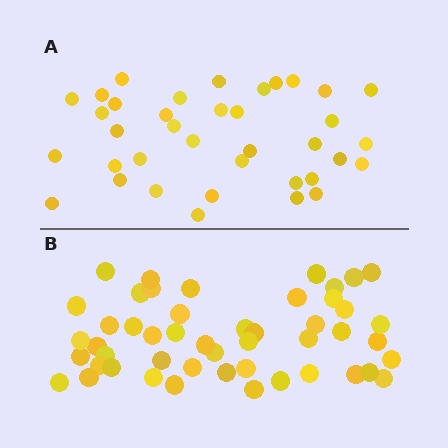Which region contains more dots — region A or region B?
Region B (the bottom region) has more dots.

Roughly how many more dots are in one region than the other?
Region B has roughly 12 or so more dots than region A.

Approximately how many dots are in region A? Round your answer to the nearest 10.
About 40 dots. (The exact count is 37, which rounds to 40.)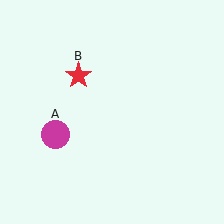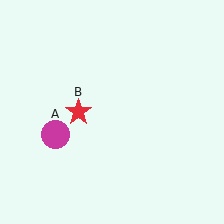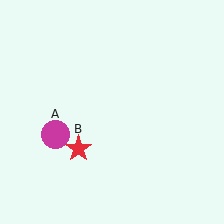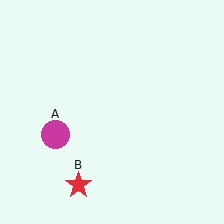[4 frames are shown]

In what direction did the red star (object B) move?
The red star (object B) moved down.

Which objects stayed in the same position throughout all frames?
Magenta circle (object A) remained stationary.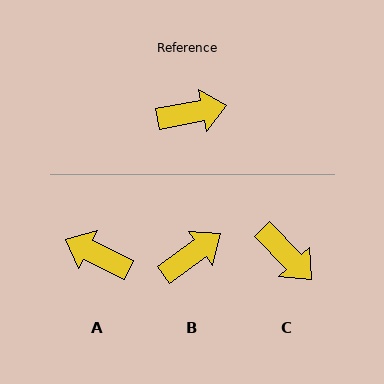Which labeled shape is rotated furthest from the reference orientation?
A, about 143 degrees away.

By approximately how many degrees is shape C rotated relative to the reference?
Approximately 57 degrees clockwise.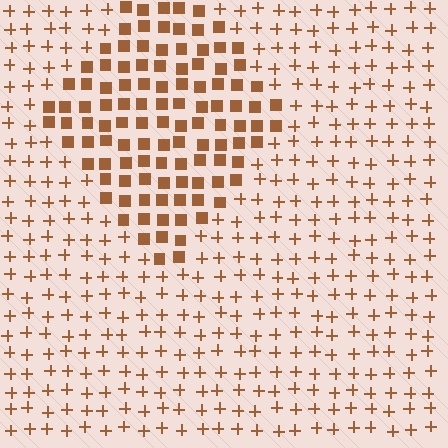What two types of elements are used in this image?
The image uses squares inside the diamond region and plus signs outside it.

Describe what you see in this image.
The image is filled with small brown elements arranged in a uniform grid. A diamond-shaped region contains squares, while the surrounding area contains plus signs. The boundary is defined purely by the change in element shape.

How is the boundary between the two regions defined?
The boundary is defined by a change in element shape: squares inside vs. plus signs outside. All elements share the same color and spacing.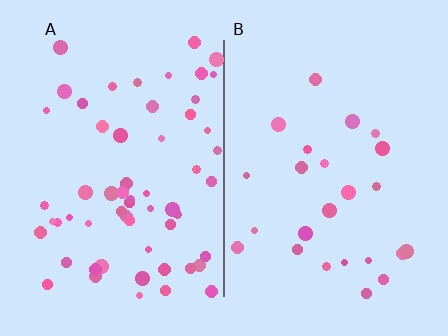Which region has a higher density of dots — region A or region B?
A (the left).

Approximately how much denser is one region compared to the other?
Approximately 2.5× — region A over region B.